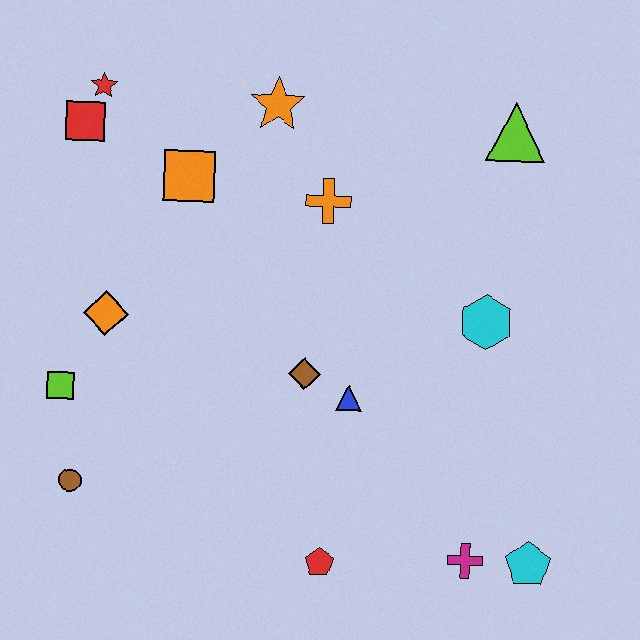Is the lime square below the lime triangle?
Yes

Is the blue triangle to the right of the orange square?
Yes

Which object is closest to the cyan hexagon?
The blue triangle is closest to the cyan hexagon.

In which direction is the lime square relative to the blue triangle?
The lime square is to the left of the blue triangle.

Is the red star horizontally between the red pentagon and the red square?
Yes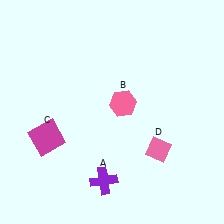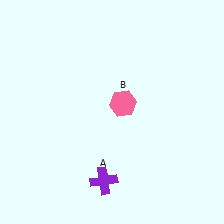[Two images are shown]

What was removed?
The magenta square (C), the pink diamond (D) were removed in Image 2.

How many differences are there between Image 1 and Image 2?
There are 2 differences between the two images.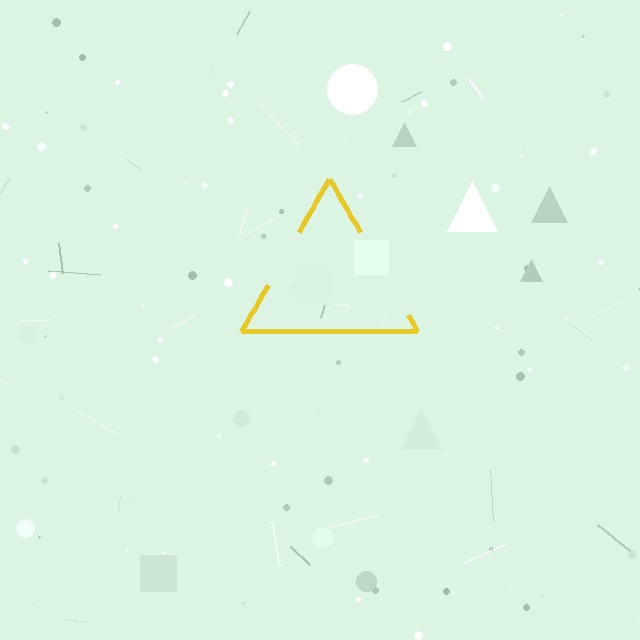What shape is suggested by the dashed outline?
The dashed outline suggests a triangle.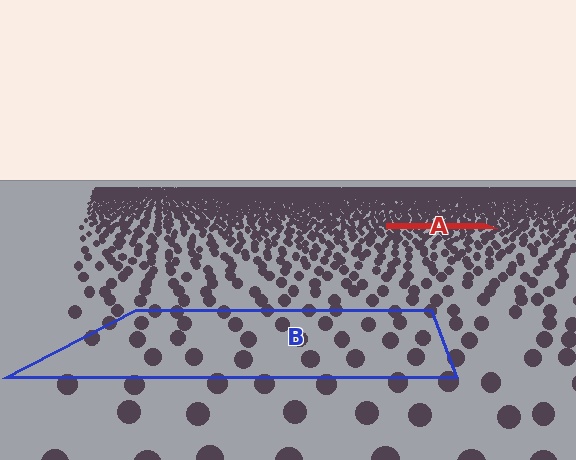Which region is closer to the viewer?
Region B is closer. The texture elements there are larger and more spread out.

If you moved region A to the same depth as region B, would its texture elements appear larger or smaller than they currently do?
They would appear larger. At a closer depth, the same texture elements are projected at a bigger on-screen size.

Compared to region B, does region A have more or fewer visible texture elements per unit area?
Region A has more texture elements per unit area — they are packed more densely because it is farther away.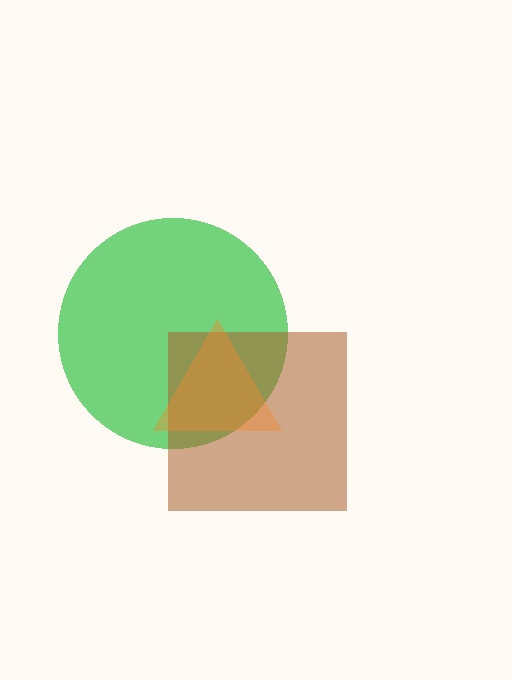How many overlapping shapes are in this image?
There are 3 overlapping shapes in the image.